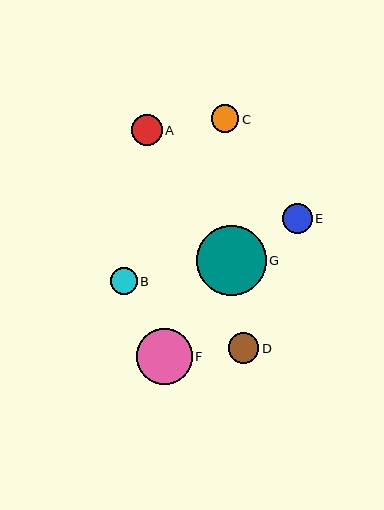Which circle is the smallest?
Circle B is the smallest with a size of approximately 27 pixels.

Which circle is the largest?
Circle G is the largest with a size of approximately 69 pixels.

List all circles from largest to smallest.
From largest to smallest: G, F, A, D, E, C, B.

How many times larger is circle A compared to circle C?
Circle A is approximately 1.1 times the size of circle C.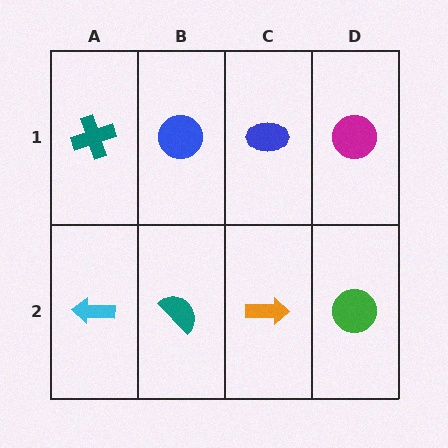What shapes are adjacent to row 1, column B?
A teal semicircle (row 2, column B), a teal cross (row 1, column A), a blue ellipse (row 1, column C).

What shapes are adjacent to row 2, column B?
A blue circle (row 1, column B), a cyan arrow (row 2, column A), an orange arrow (row 2, column C).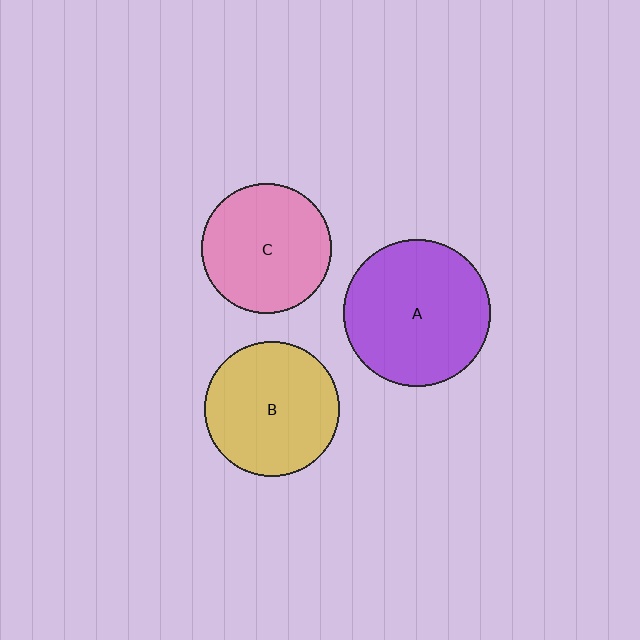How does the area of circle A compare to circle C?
Approximately 1.3 times.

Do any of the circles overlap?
No, none of the circles overlap.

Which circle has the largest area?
Circle A (purple).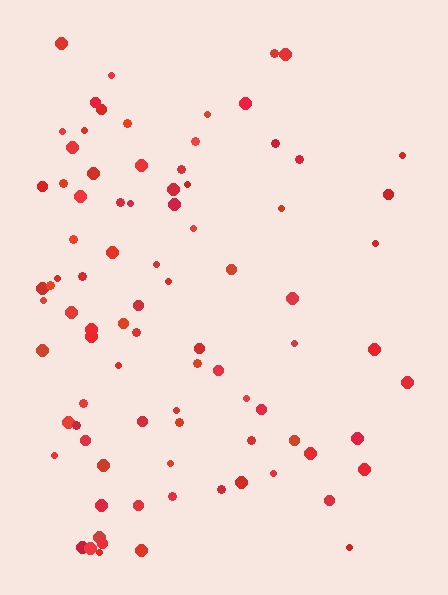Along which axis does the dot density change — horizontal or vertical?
Horizontal.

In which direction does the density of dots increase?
From right to left, with the left side densest.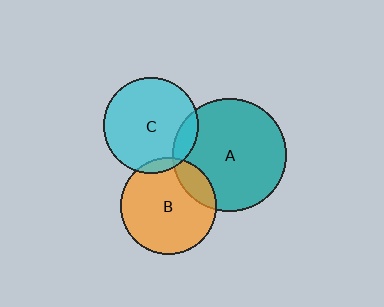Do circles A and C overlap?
Yes.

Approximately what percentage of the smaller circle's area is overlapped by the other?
Approximately 10%.